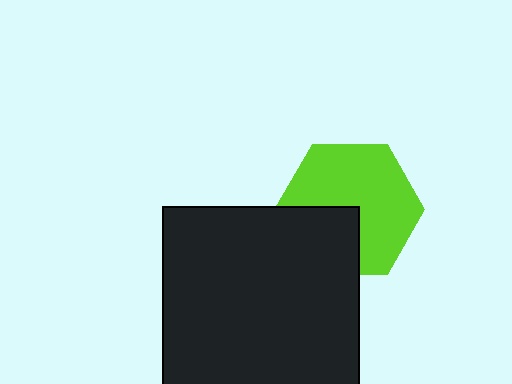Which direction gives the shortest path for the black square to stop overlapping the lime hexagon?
Moving down gives the shortest separation.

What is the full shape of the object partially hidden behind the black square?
The partially hidden object is a lime hexagon.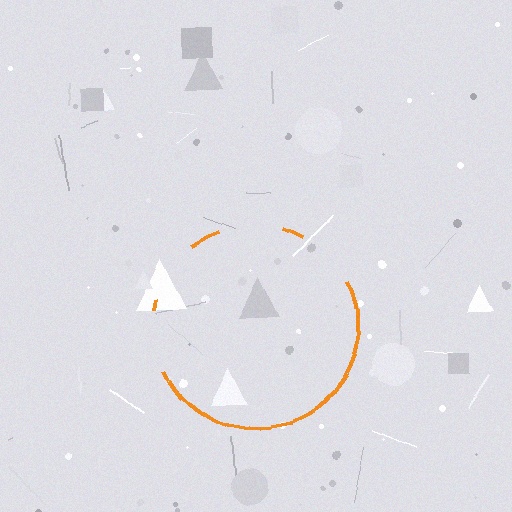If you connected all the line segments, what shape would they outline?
They would outline a circle.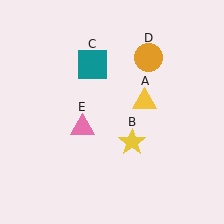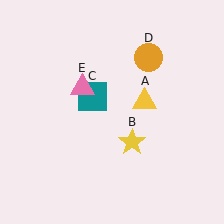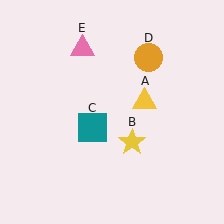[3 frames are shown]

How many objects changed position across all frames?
2 objects changed position: teal square (object C), pink triangle (object E).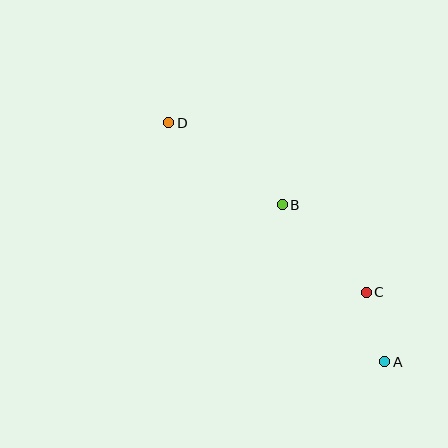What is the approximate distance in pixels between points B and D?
The distance between B and D is approximately 140 pixels.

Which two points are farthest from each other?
Points A and D are farthest from each other.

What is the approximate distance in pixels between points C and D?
The distance between C and D is approximately 260 pixels.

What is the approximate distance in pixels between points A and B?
The distance between A and B is approximately 187 pixels.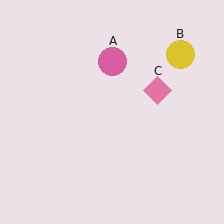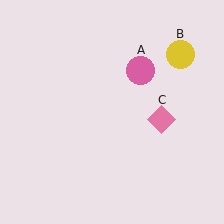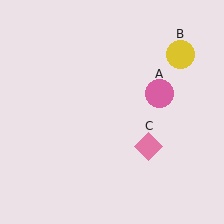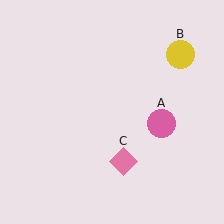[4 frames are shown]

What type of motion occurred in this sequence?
The pink circle (object A), pink diamond (object C) rotated clockwise around the center of the scene.